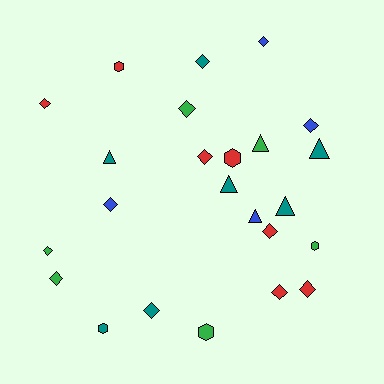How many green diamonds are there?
There are 3 green diamonds.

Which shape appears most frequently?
Diamond, with 13 objects.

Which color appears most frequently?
Red, with 7 objects.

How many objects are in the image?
There are 24 objects.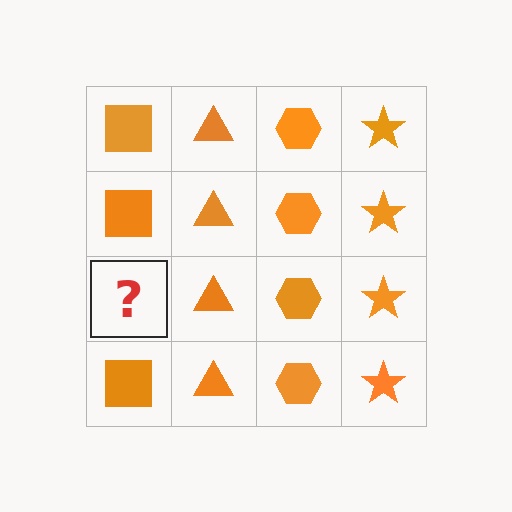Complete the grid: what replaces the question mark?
The question mark should be replaced with an orange square.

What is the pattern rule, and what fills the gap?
The rule is that each column has a consistent shape. The gap should be filled with an orange square.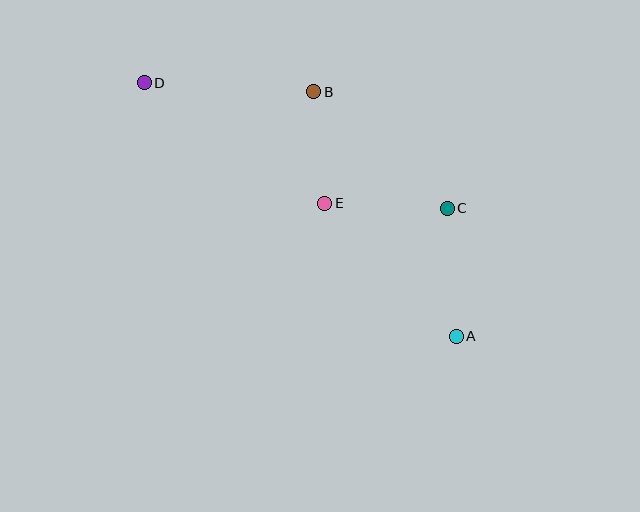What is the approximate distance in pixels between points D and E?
The distance between D and E is approximately 217 pixels.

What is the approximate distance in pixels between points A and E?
The distance between A and E is approximately 187 pixels.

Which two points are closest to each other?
Points B and E are closest to each other.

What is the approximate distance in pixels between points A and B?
The distance between A and B is approximately 283 pixels.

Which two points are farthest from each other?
Points A and D are farthest from each other.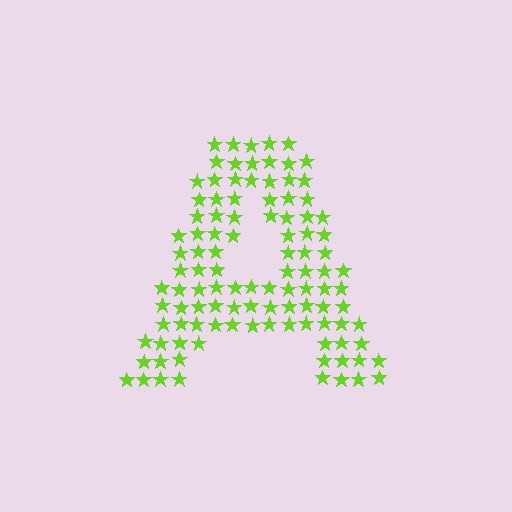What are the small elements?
The small elements are stars.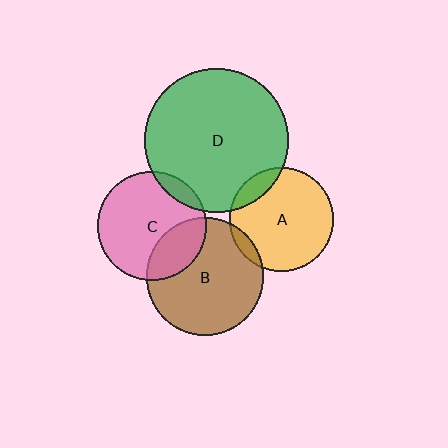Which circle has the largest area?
Circle D (green).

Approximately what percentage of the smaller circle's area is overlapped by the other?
Approximately 25%.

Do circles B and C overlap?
Yes.